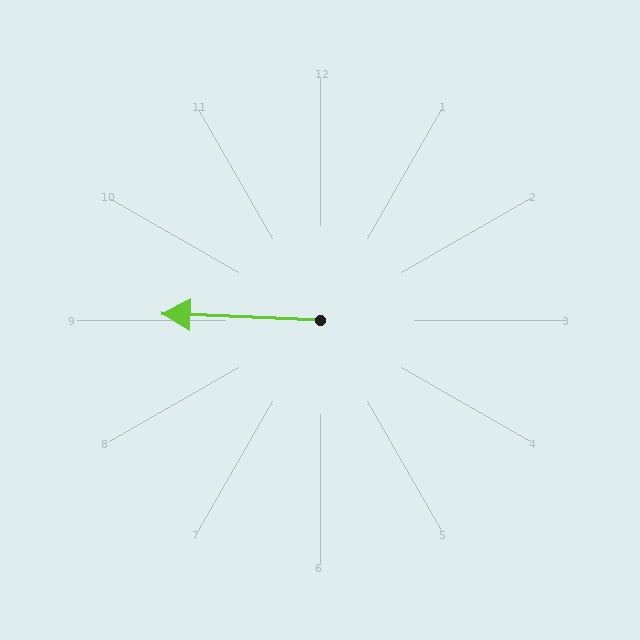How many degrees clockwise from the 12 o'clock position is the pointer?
Approximately 272 degrees.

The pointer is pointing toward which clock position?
Roughly 9 o'clock.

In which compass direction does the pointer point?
West.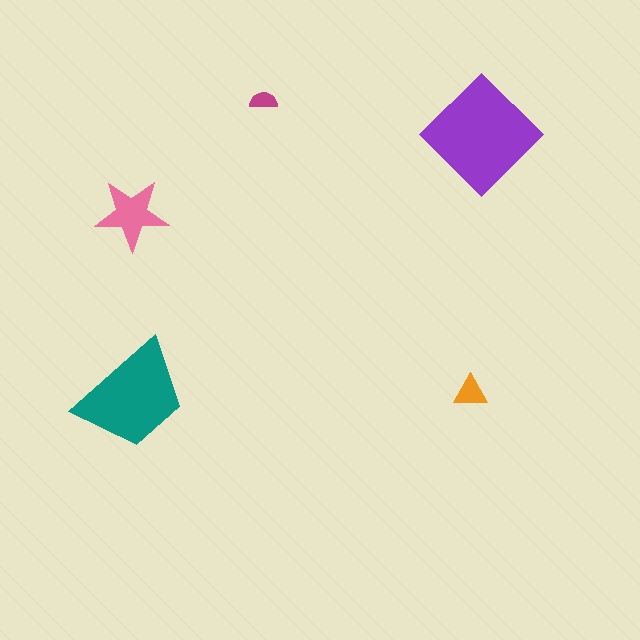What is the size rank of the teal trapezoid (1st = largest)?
2nd.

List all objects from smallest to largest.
The magenta semicircle, the orange triangle, the pink star, the teal trapezoid, the purple diamond.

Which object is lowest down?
The teal trapezoid is bottommost.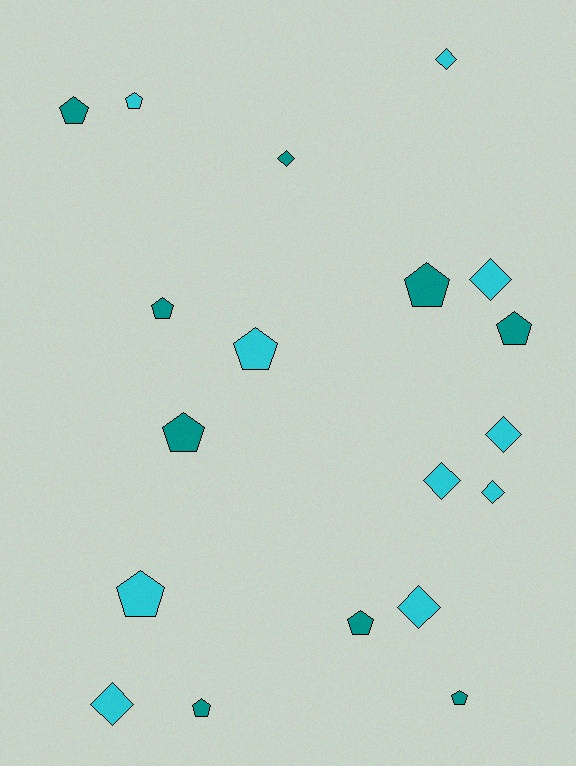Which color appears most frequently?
Cyan, with 10 objects.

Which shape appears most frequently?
Pentagon, with 11 objects.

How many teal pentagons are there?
There are 8 teal pentagons.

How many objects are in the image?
There are 19 objects.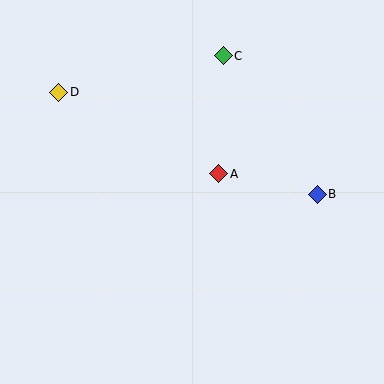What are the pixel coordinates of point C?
Point C is at (223, 56).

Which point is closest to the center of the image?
Point A at (218, 174) is closest to the center.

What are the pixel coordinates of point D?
Point D is at (59, 92).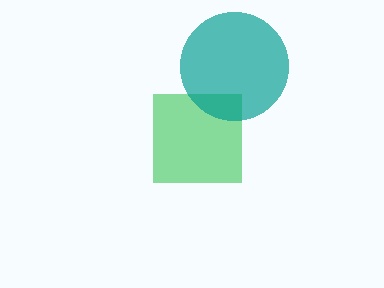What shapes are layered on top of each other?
The layered shapes are: a green square, a teal circle.